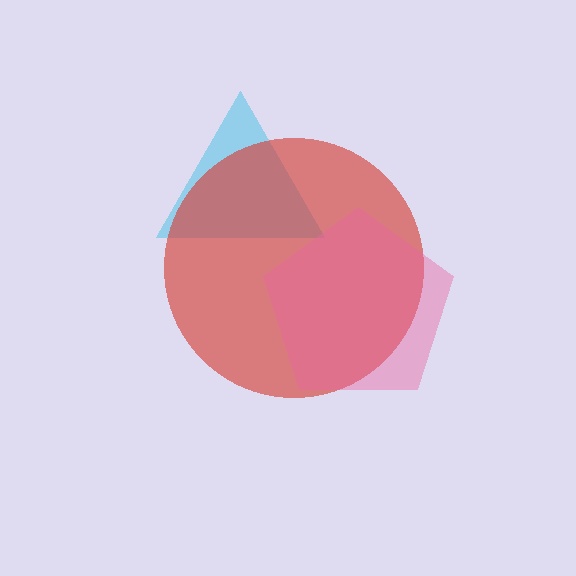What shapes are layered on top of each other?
The layered shapes are: a cyan triangle, a red circle, a pink pentagon.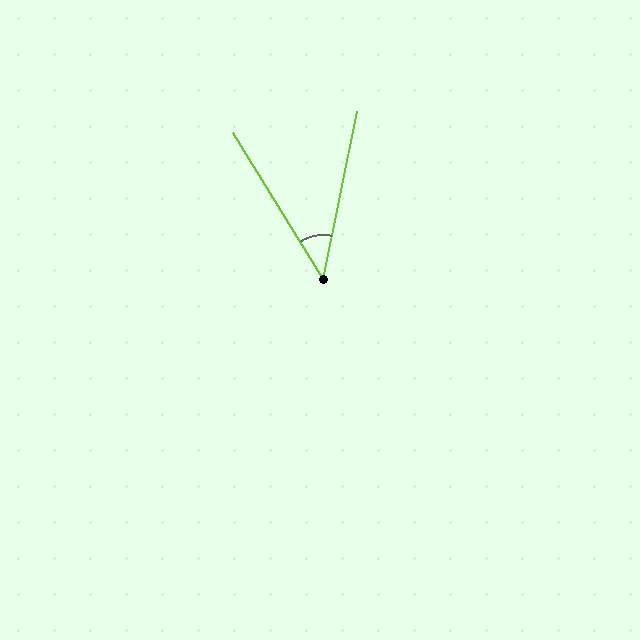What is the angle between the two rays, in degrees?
Approximately 43 degrees.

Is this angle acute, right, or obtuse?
It is acute.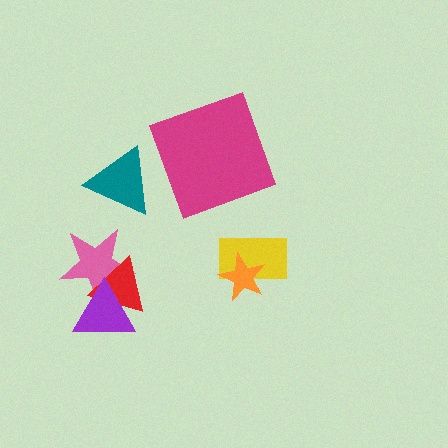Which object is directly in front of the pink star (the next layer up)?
The red triangle is directly in front of the pink star.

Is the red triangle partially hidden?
Yes, it is partially covered by another shape.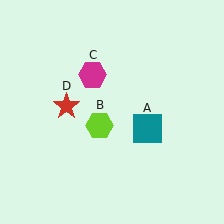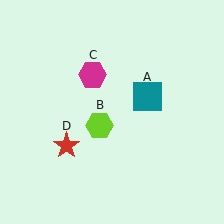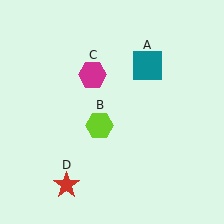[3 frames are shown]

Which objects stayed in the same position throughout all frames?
Lime hexagon (object B) and magenta hexagon (object C) remained stationary.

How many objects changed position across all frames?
2 objects changed position: teal square (object A), red star (object D).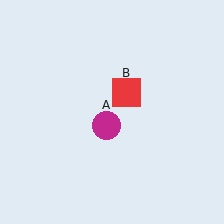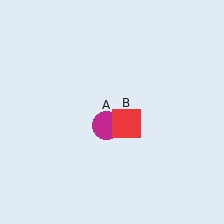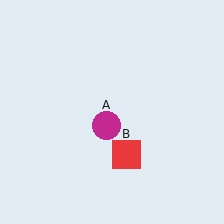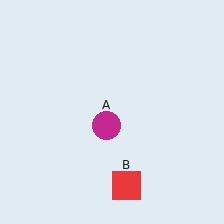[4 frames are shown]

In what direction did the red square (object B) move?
The red square (object B) moved down.